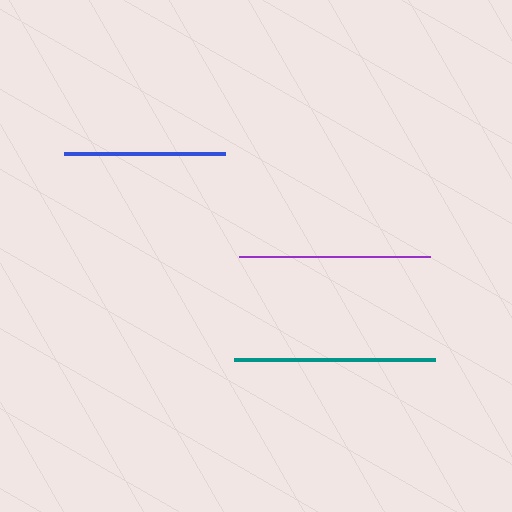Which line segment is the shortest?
The blue line is the shortest at approximately 161 pixels.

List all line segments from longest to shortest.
From longest to shortest: teal, purple, blue.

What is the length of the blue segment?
The blue segment is approximately 161 pixels long.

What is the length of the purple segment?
The purple segment is approximately 191 pixels long.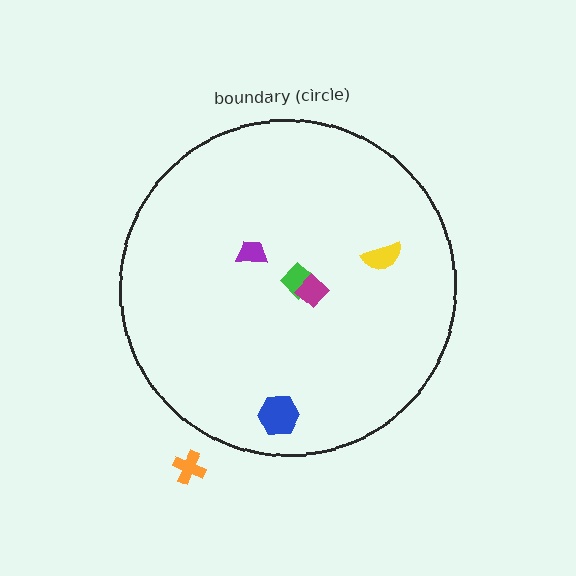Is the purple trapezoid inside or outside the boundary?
Inside.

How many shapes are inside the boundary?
5 inside, 1 outside.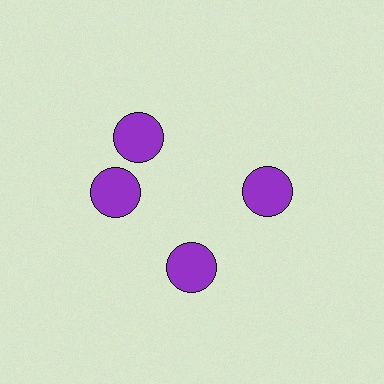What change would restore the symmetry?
The symmetry would be restored by rotating it back into even spacing with its neighbors so that all 4 circles sit at equal angles and equal distance from the center.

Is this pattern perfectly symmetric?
No. The 4 purple circles are arranged in a ring, but one element near the 12 o'clock position is rotated out of alignment along the ring, breaking the 4-fold rotational symmetry.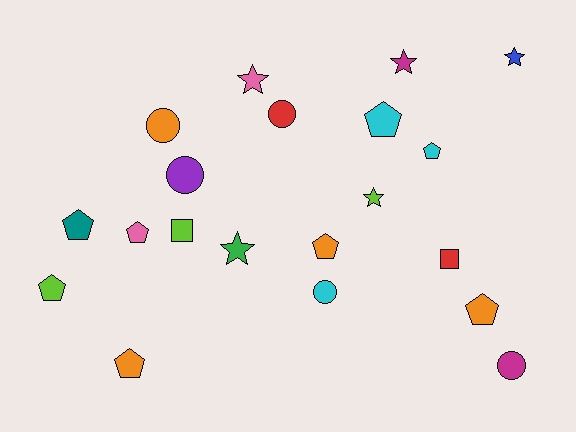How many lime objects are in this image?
There are 3 lime objects.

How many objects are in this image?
There are 20 objects.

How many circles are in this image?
There are 5 circles.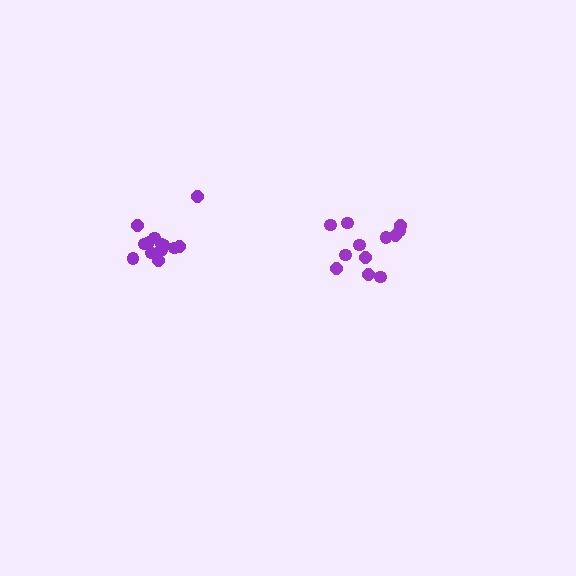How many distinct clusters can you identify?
There are 2 distinct clusters.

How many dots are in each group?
Group 1: 12 dots, Group 2: 14 dots (26 total).